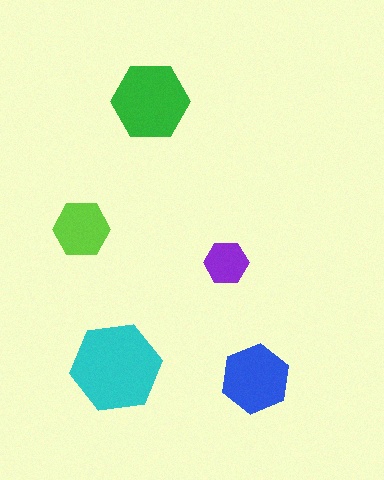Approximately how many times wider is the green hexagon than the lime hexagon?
About 1.5 times wider.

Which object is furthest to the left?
The lime hexagon is leftmost.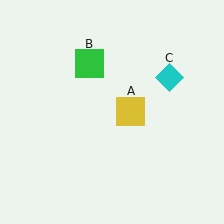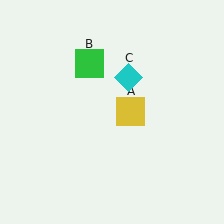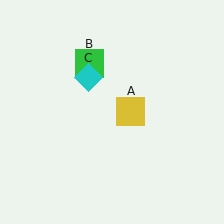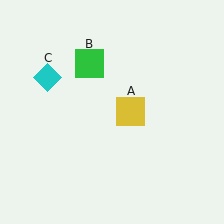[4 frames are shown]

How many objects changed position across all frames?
1 object changed position: cyan diamond (object C).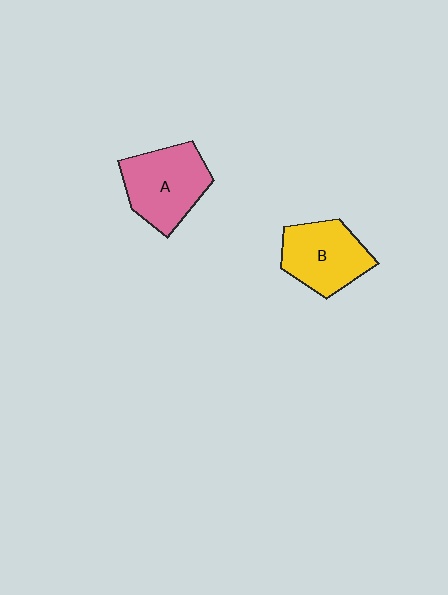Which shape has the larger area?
Shape A (pink).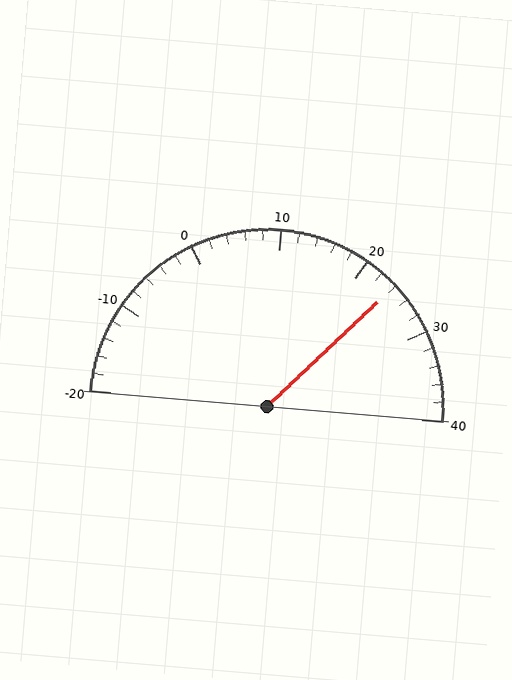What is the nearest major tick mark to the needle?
The nearest major tick mark is 20.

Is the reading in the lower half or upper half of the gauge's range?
The reading is in the upper half of the range (-20 to 40).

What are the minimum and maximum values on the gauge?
The gauge ranges from -20 to 40.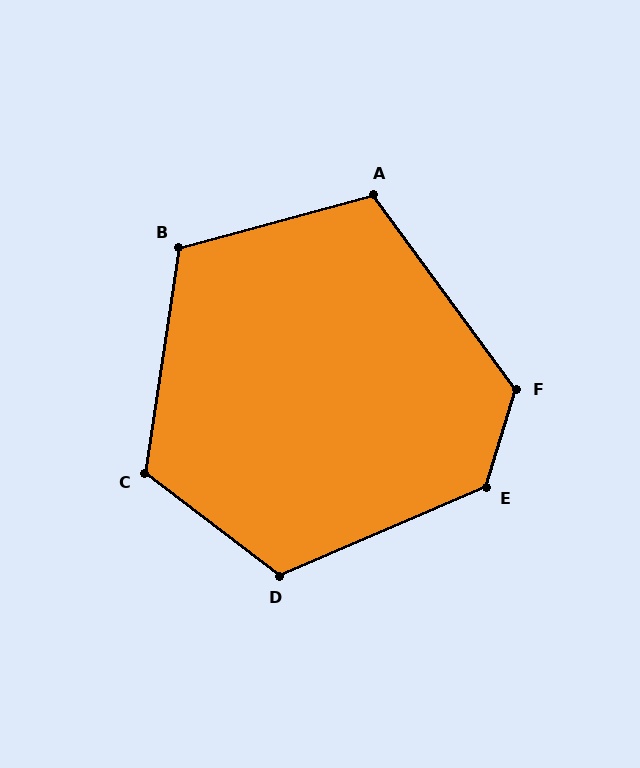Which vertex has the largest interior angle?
E, at approximately 130 degrees.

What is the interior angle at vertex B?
Approximately 114 degrees (obtuse).